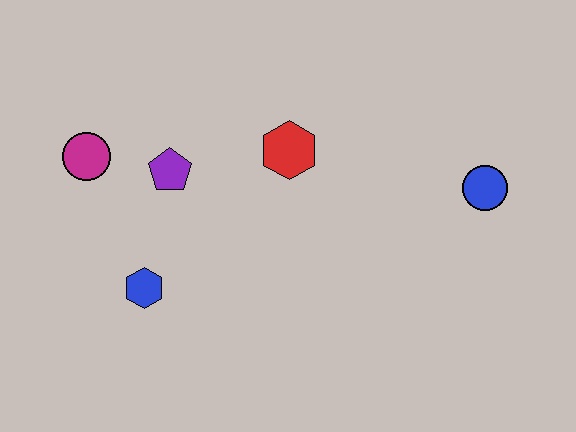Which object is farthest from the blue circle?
The magenta circle is farthest from the blue circle.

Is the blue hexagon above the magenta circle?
No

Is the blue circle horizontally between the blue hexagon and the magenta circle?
No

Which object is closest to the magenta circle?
The purple pentagon is closest to the magenta circle.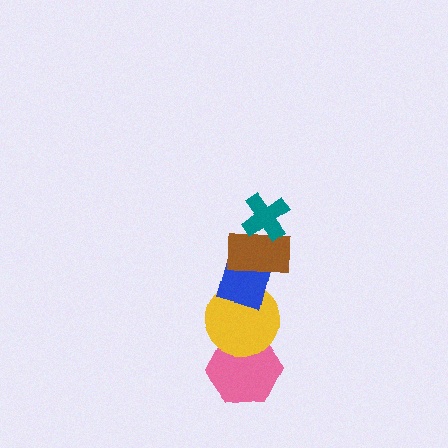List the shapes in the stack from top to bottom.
From top to bottom: the teal cross, the brown rectangle, the blue diamond, the yellow circle, the pink hexagon.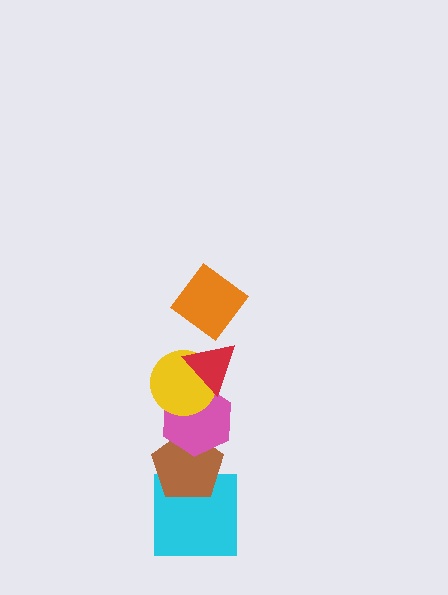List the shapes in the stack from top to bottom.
From top to bottom: the orange diamond, the red triangle, the yellow circle, the pink hexagon, the brown pentagon, the cyan square.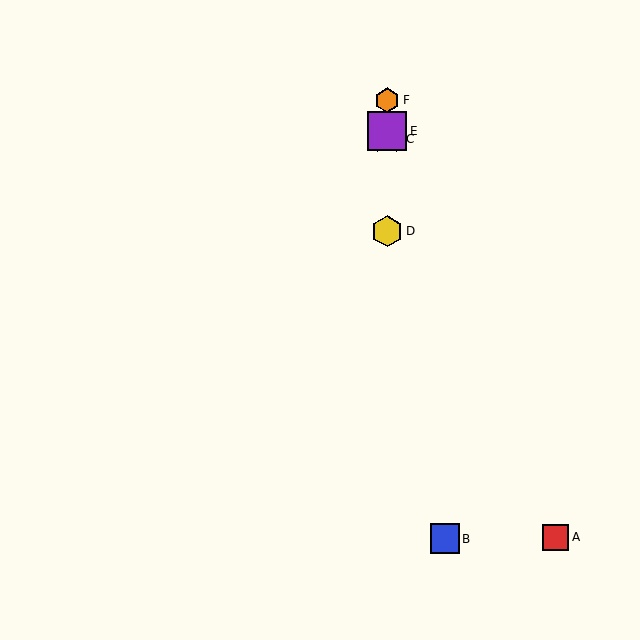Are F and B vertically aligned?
No, F is at x≈387 and B is at x≈445.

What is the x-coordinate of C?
Object C is at x≈387.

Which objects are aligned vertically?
Objects C, D, E, F are aligned vertically.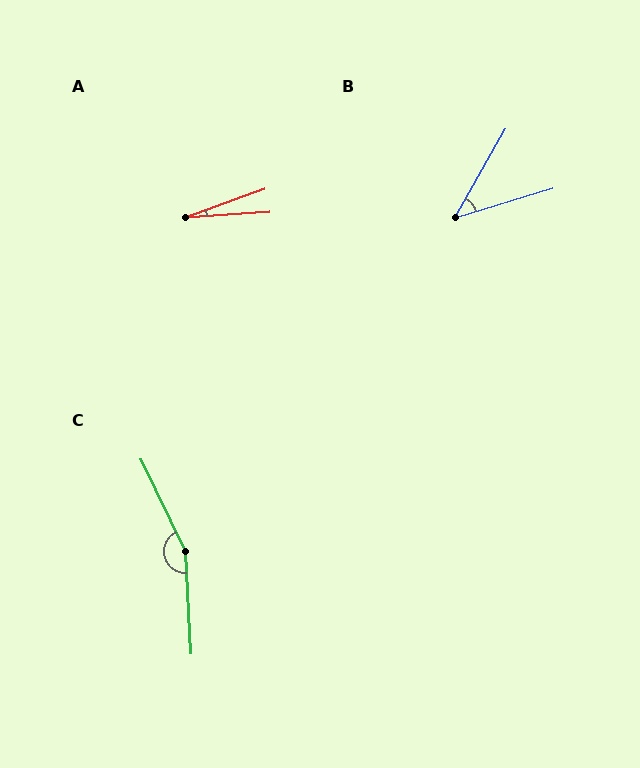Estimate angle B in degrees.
Approximately 44 degrees.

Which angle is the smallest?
A, at approximately 16 degrees.